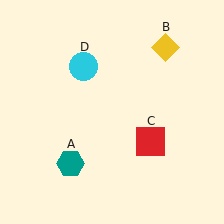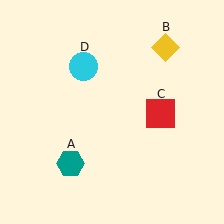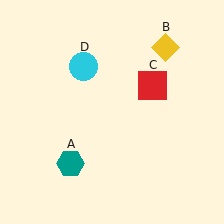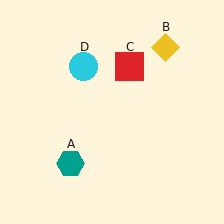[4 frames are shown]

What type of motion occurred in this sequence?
The red square (object C) rotated counterclockwise around the center of the scene.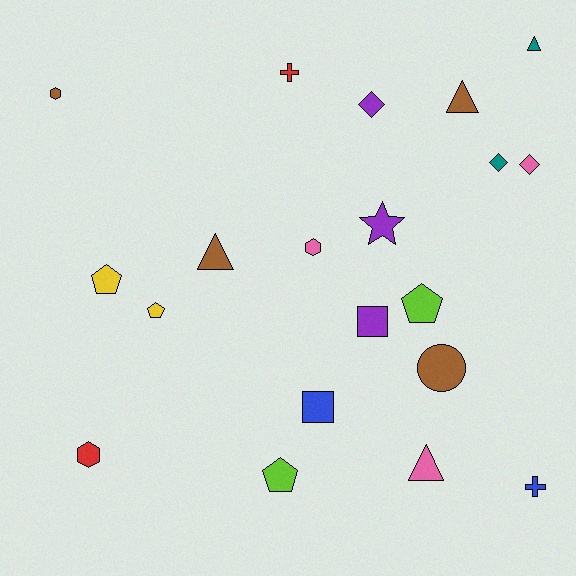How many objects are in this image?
There are 20 objects.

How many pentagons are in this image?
There are 4 pentagons.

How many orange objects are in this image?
There are no orange objects.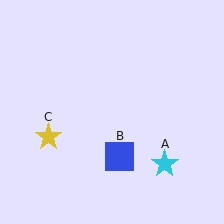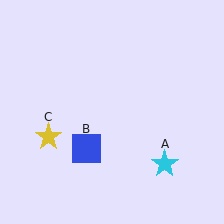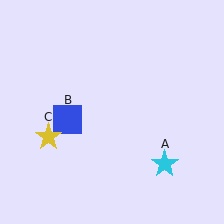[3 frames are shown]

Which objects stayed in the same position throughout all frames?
Cyan star (object A) and yellow star (object C) remained stationary.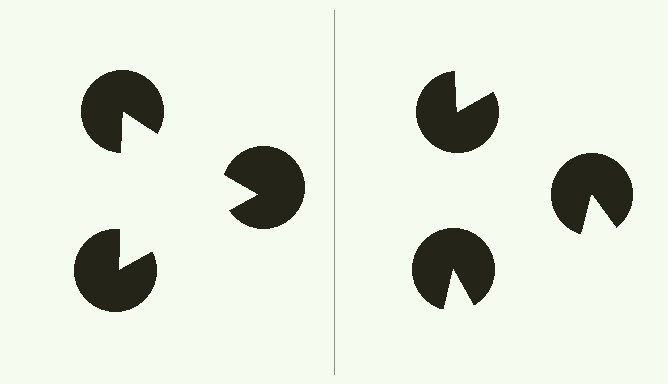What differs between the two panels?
The pac-man discs are positioned identically on both sides; only the wedge orientations differ. On the left they align to a triangle; on the right they are misaligned.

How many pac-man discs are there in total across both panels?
6 — 3 on each side.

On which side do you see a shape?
An illusory triangle appears on the left side. On the right side the wedge cuts are rotated, so no coherent shape forms.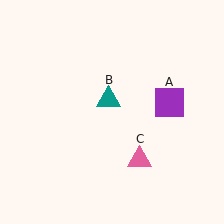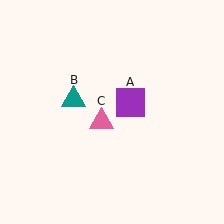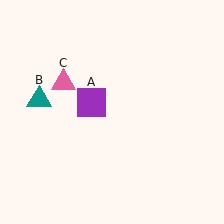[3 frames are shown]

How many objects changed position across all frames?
3 objects changed position: purple square (object A), teal triangle (object B), pink triangle (object C).